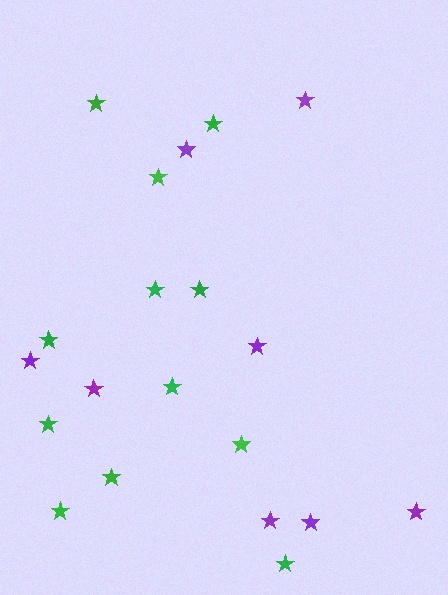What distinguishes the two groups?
There are 2 groups: one group of green stars (12) and one group of purple stars (8).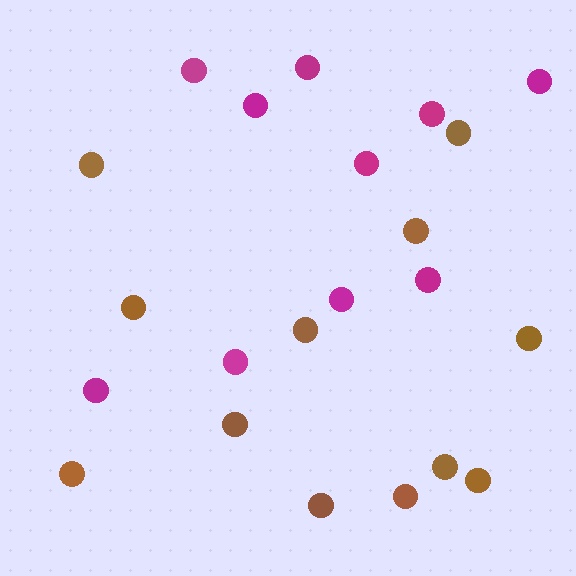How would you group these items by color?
There are 2 groups: one group of brown circles (12) and one group of magenta circles (10).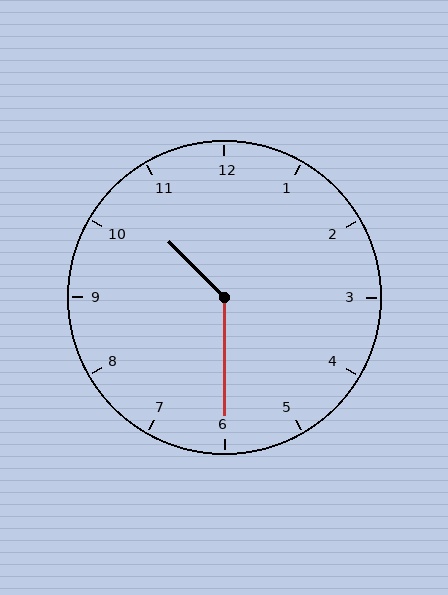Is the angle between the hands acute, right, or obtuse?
It is obtuse.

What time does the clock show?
10:30.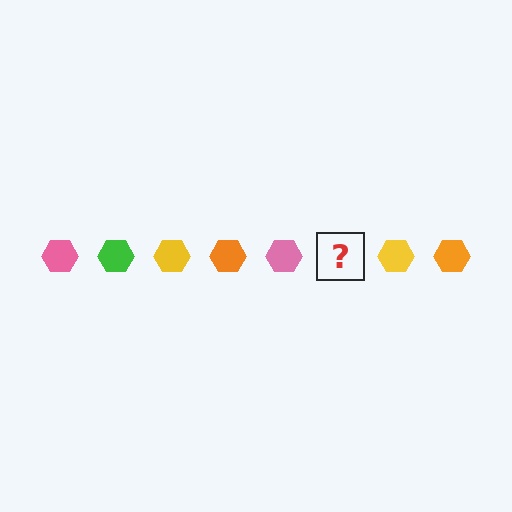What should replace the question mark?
The question mark should be replaced with a green hexagon.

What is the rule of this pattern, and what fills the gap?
The rule is that the pattern cycles through pink, green, yellow, orange hexagons. The gap should be filled with a green hexagon.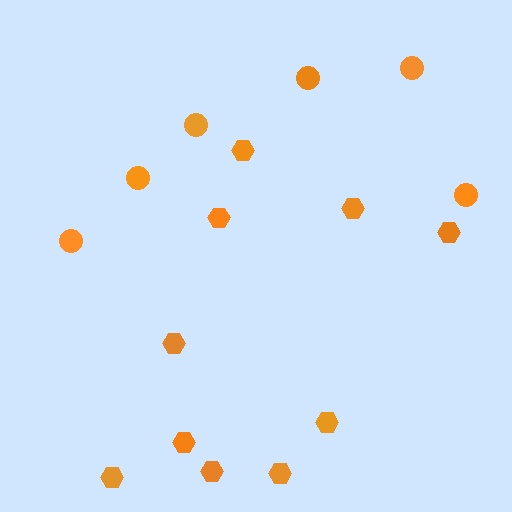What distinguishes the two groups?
There are 2 groups: one group of circles (6) and one group of hexagons (10).